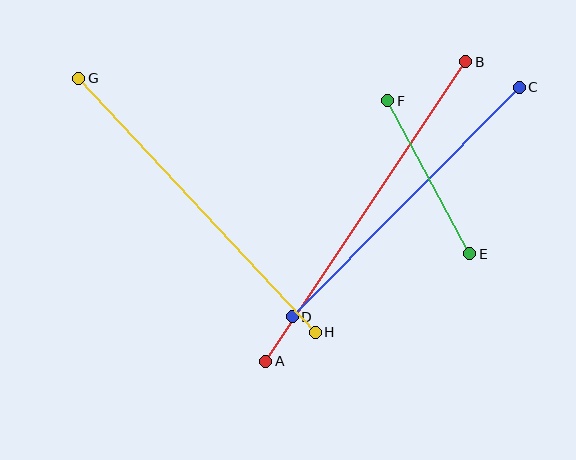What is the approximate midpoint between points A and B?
The midpoint is at approximately (366, 212) pixels.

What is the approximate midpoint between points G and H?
The midpoint is at approximately (197, 205) pixels.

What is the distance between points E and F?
The distance is approximately 174 pixels.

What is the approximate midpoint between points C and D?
The midpoint is at approximately (406, 202) pixels.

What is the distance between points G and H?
The distance is approximately 347 pixels.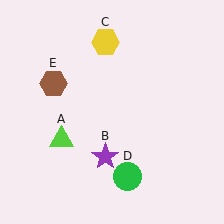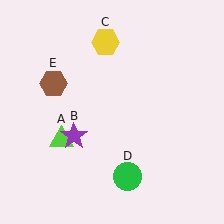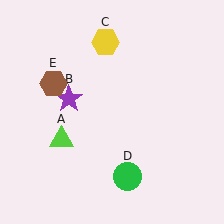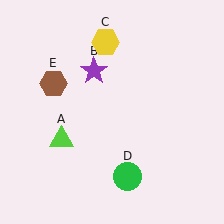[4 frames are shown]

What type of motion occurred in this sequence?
The purple star (object B) rotated clockwise around the center of the scene.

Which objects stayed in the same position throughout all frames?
Lime triangle (object A) and yellow hexagon (object C) and green circle (object D) and brown hexagon (object E) remained stationary.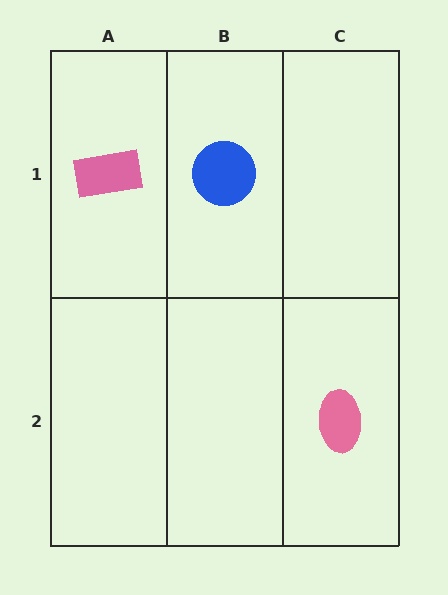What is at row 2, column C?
A pink ellipse.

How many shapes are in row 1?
2 shapes.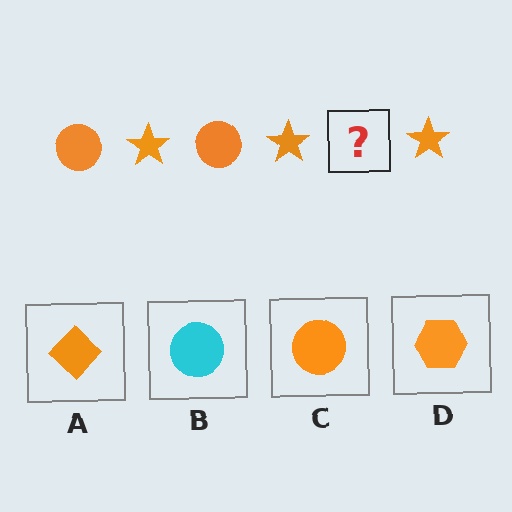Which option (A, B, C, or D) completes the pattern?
C.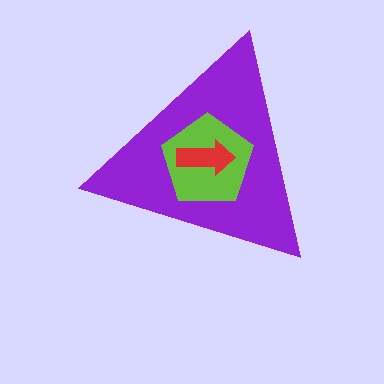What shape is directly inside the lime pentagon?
The red arrow.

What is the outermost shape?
The purple triangle.